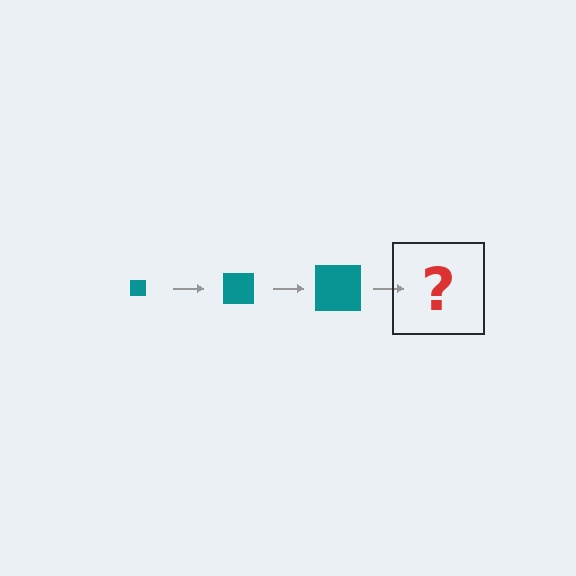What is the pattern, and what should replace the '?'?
The pattern is that the square gets progressively larger each step. The '?' should be a teal square, larger than the previous one.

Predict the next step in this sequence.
The next step is a teal square, larger than the previous one.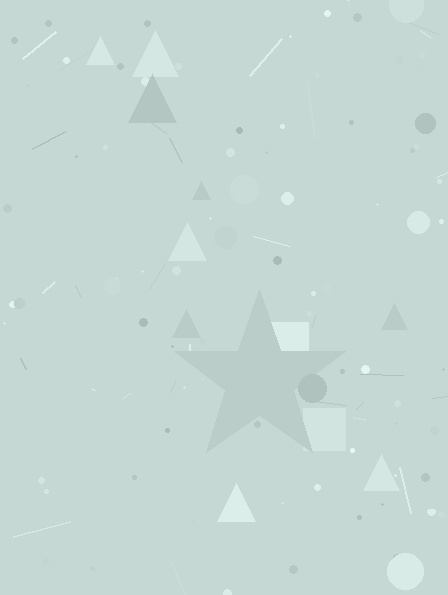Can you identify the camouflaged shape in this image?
The camouflaged shape is a star.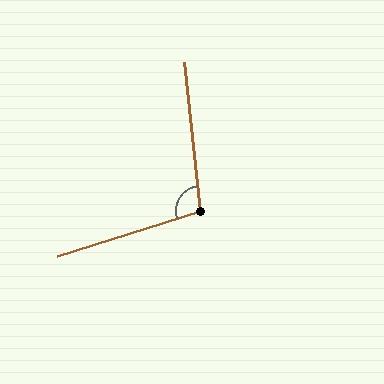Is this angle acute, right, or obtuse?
It is obtuse.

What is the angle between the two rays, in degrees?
Approximately 101 degrees.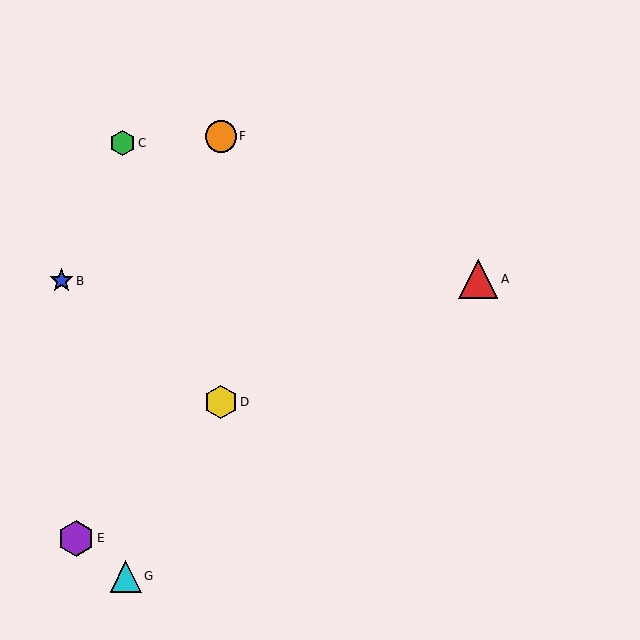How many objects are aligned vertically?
2 objects (D, F) are aligned vertically.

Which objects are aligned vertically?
Objects D, F are aligned vertically.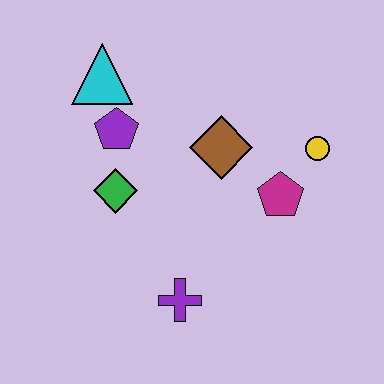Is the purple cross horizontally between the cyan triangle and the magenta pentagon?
Yes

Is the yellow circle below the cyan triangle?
Yes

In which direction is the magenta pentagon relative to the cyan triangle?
The magenta pentagon is to the right of the cyan triangle.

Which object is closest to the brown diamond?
The magenta pentagon is closest to the brown diamond.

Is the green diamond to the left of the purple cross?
Yes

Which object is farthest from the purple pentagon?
The yellow circle is farthest from the purple pentagon.